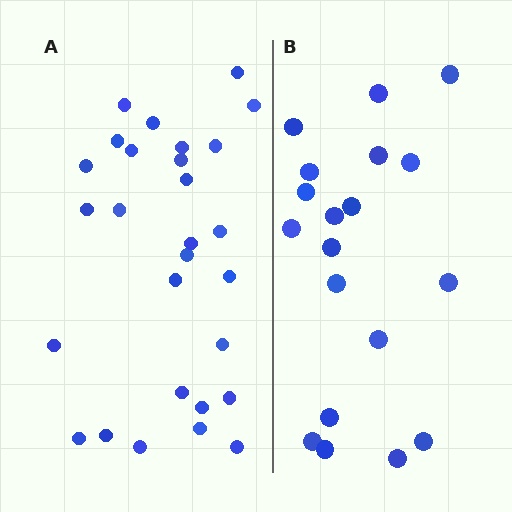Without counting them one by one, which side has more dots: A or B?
Region A (the left region) has more dots.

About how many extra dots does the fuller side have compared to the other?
Region A has roughly 8 or so more dots than region B.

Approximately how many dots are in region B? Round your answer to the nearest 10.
About 20 dots. (The exact count is 19, which rounds to 20.)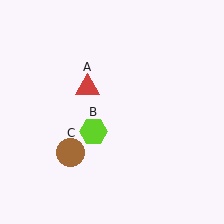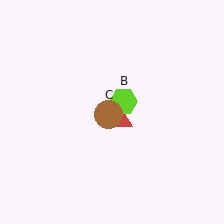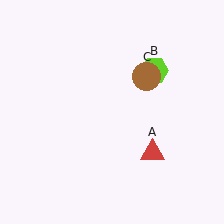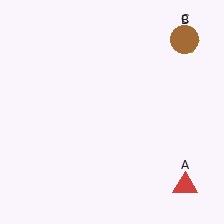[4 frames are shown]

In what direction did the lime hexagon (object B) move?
The lime hexagon (object B) moved up and to the right.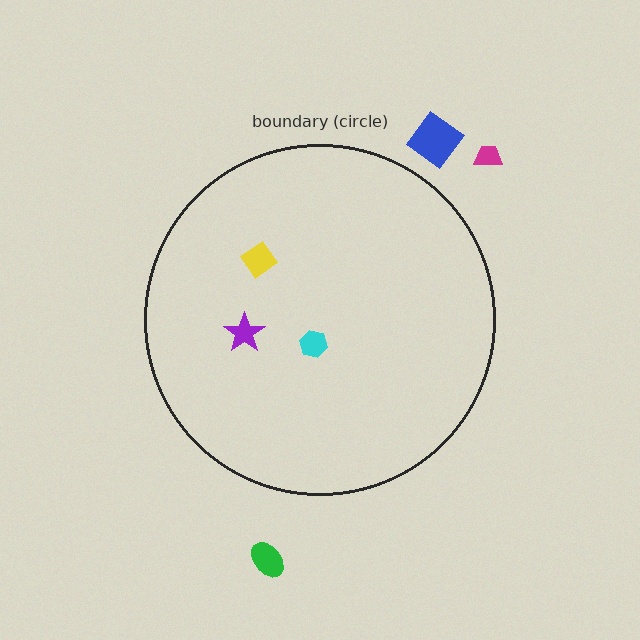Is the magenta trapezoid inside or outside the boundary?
Outside.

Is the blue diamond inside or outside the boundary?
Outside.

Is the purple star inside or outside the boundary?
Inside.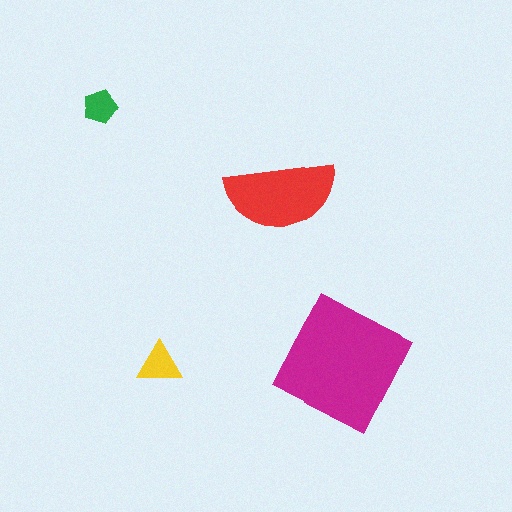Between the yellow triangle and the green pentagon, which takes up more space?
The yellow triangle.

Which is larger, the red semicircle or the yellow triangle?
The red semicircle.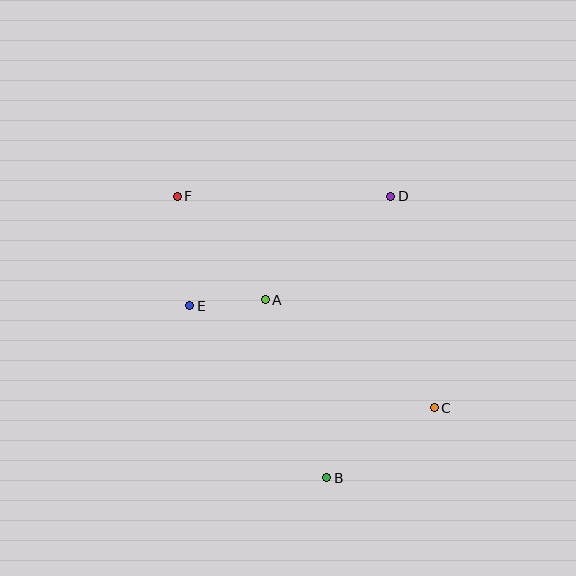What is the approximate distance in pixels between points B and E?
The distance between B and E is approximately 220 pixels.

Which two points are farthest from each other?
Points C and F are farthest from each other.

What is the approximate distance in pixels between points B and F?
The distance between B and F is approximately 319 pixels.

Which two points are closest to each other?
Points A and E are closest to each other.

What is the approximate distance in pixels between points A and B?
The distance between A and B is approximately 188 pixels.